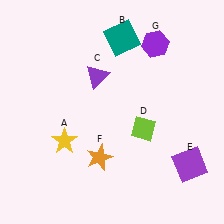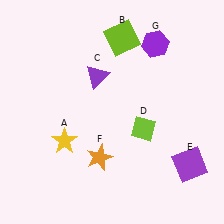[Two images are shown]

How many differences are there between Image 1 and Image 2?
There is 1 difference between the two images.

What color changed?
The square (B) changed from teal in Image 1 to lime in Image 2.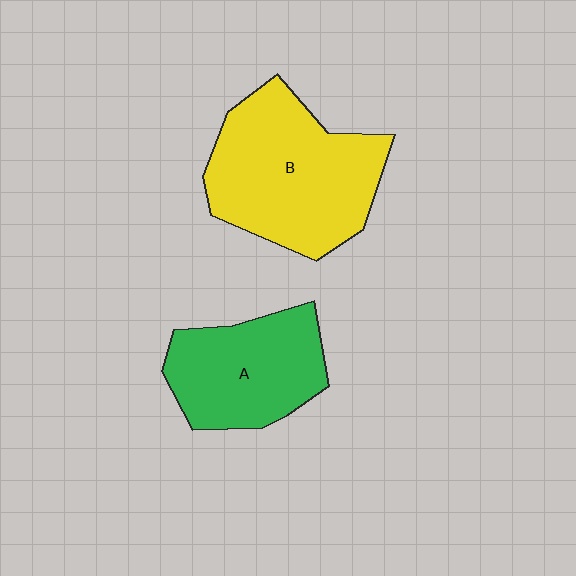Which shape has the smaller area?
Shape A (green).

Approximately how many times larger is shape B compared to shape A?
Approximately 1.4 times.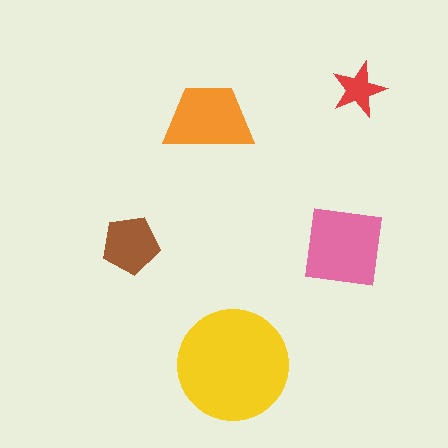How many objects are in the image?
There are 5 objects in the image.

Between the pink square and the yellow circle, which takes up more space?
The yellow circle.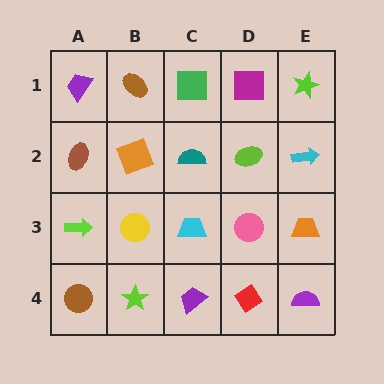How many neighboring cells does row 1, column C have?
3.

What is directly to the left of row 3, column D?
A cyan trapezoid.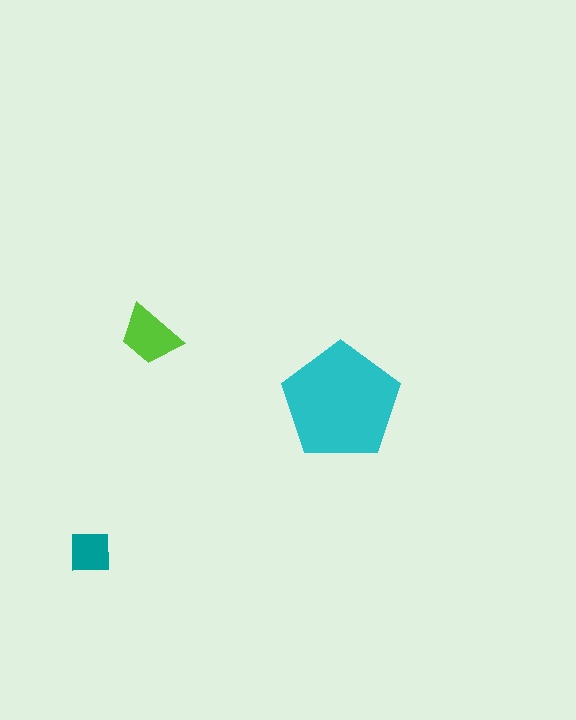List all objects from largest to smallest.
The cyan pentagon, the lime trapezoid, the teal square.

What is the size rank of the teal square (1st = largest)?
3rd.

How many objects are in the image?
There are 3 objects in the image.